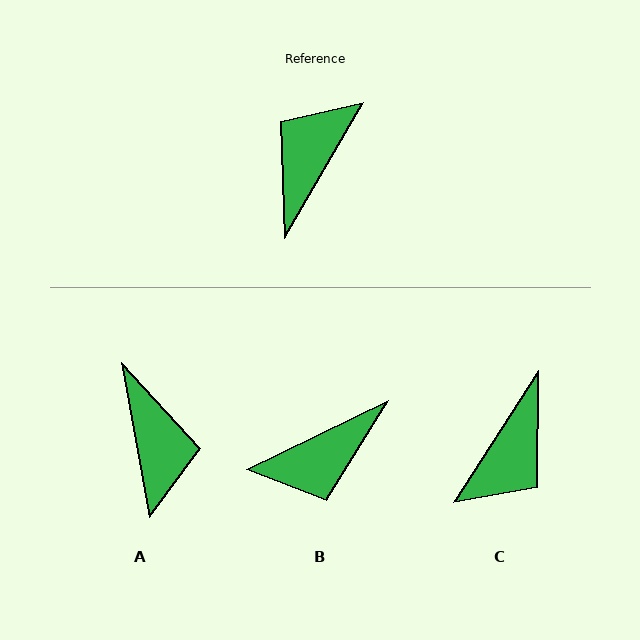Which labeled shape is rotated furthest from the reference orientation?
C, about 177 degrees away.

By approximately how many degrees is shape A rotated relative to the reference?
Approximately 140 degrees clockwise.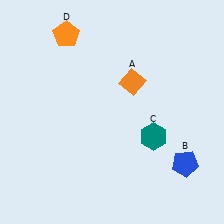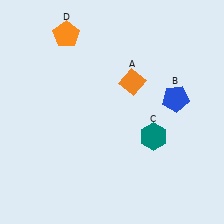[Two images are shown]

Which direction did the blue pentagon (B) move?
The blue pentagon (B) moved up.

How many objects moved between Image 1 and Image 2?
1 object moved between the two images.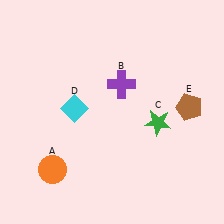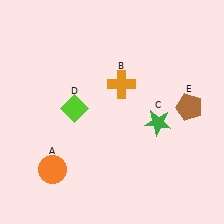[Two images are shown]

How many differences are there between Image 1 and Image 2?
There are 2 differences between the two images.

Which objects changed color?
B changed from purple to orange. D changed from cyan to lime.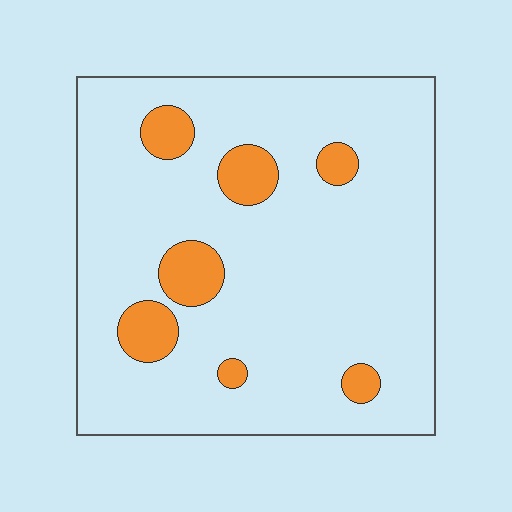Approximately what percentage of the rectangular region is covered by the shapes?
Approximately 10%.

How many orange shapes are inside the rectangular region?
7.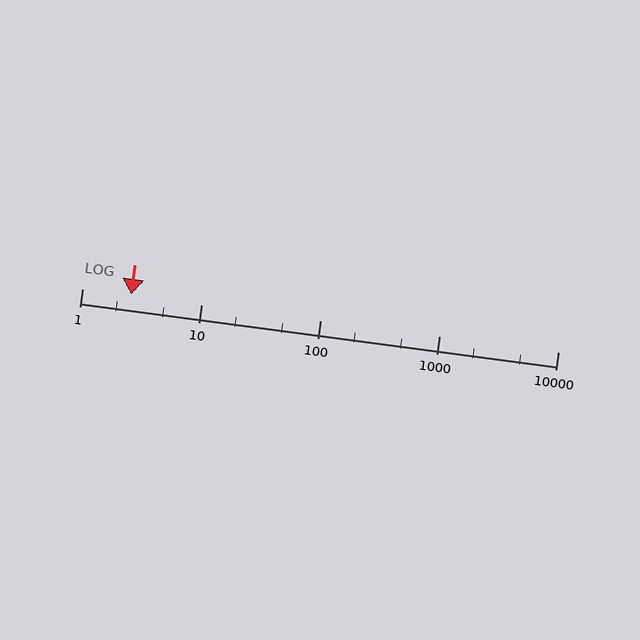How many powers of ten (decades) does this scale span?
The scale spans 4 decades, from 1 to 10000.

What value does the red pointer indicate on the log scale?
The pointer indicates approximately 2.6.